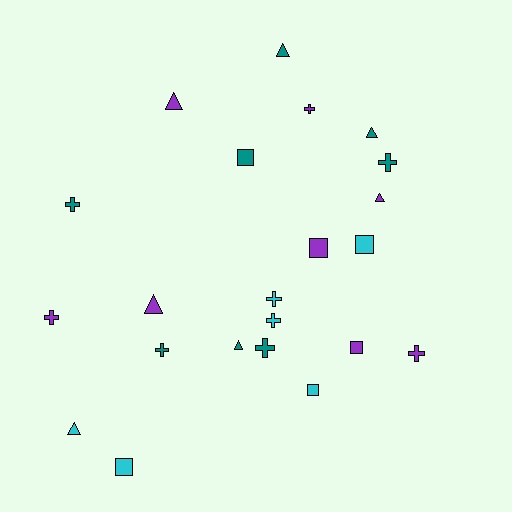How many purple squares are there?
There are 2 purple squares.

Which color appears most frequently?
Purple, with 8 objects.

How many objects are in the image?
There are 22 objects.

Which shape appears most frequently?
Cross, with 9 objects.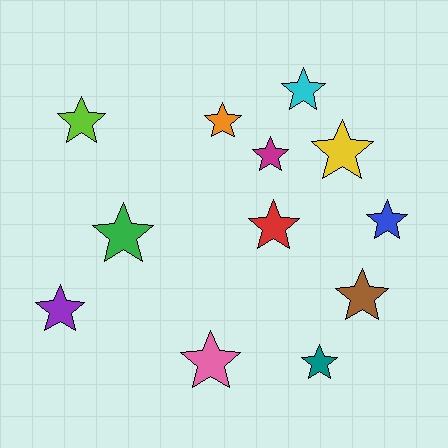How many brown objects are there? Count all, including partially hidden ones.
There is 1 brown object.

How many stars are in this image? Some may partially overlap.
There are 12 stars.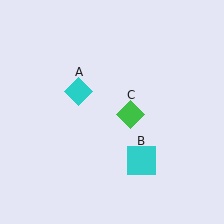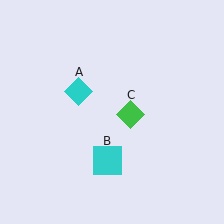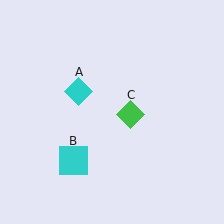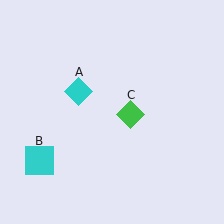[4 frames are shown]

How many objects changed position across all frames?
1 object changed position: cyan square (object B).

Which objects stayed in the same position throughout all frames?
Cyan diamond (object A) and green diamond (object C) remained stationary.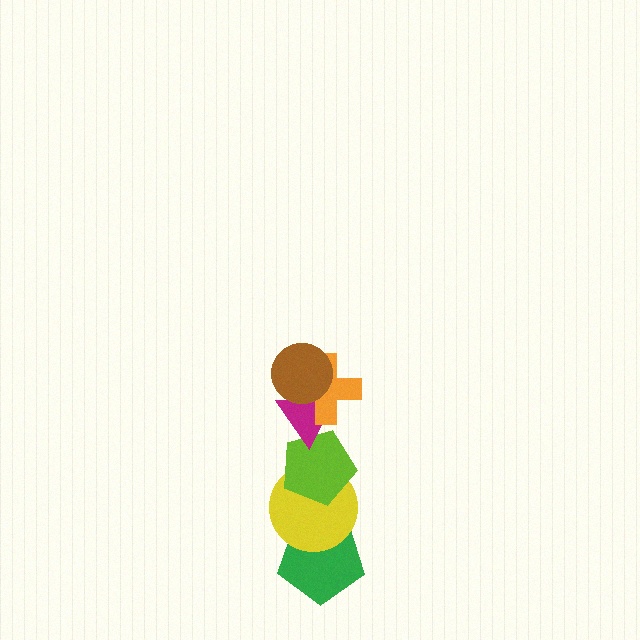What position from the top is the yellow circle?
The yellow circle is 5th from the top.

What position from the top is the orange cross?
The orange cross is 2nd from the top.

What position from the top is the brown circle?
The brown circle is 1st from the top.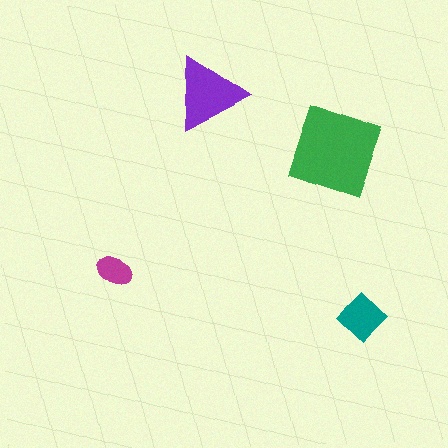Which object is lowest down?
The teal diamond is bottommost.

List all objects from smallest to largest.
The magenta ellipse, the teal diamond, the purple triangle, the green square.